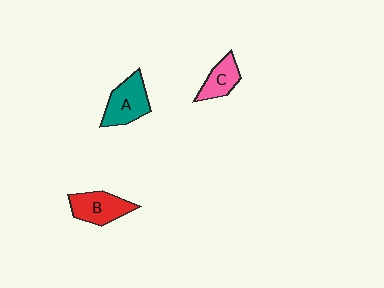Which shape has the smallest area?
Shape C (pink).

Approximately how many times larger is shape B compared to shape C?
Approximately 1.3 times.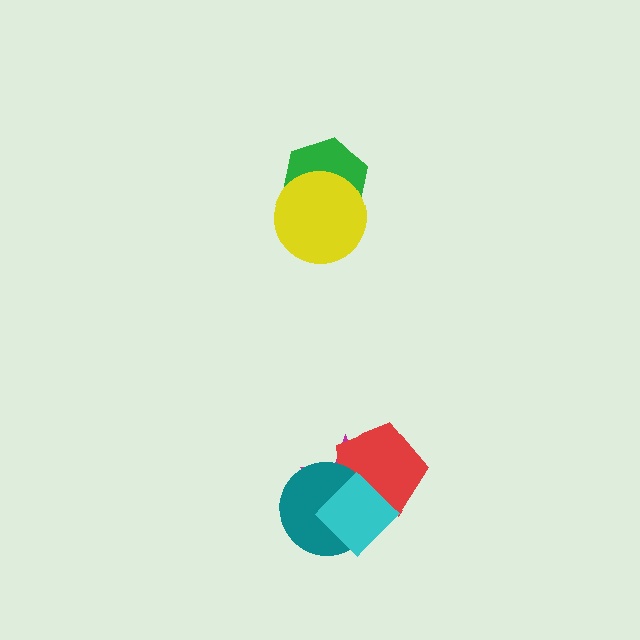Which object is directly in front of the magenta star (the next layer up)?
The red pentagon is directly in front of the magenta star.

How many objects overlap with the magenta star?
3 objects overlap with the magenta star.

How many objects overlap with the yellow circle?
1 object overlaps with the yellow circle.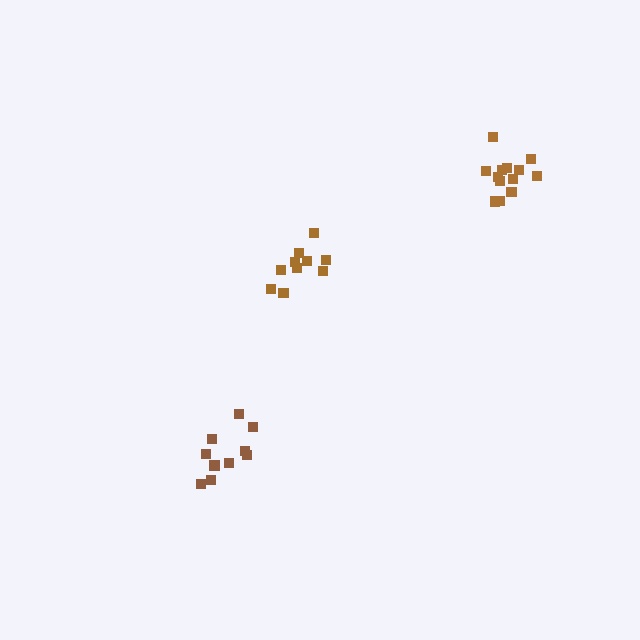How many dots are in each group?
Group 1: 13 dots, Group 2: 10 dots, Group 3: 10 dots (33 total).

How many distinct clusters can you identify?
There are 3 distinct clusters.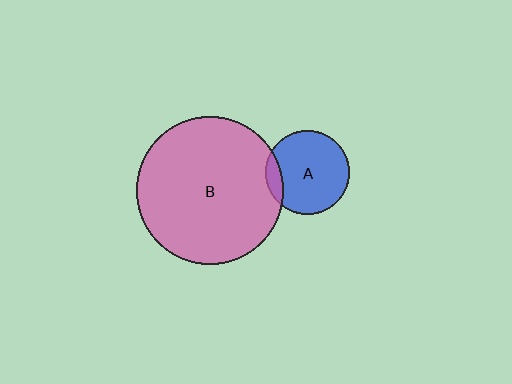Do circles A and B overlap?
Yes.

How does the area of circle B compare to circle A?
Approximately 3.1 times.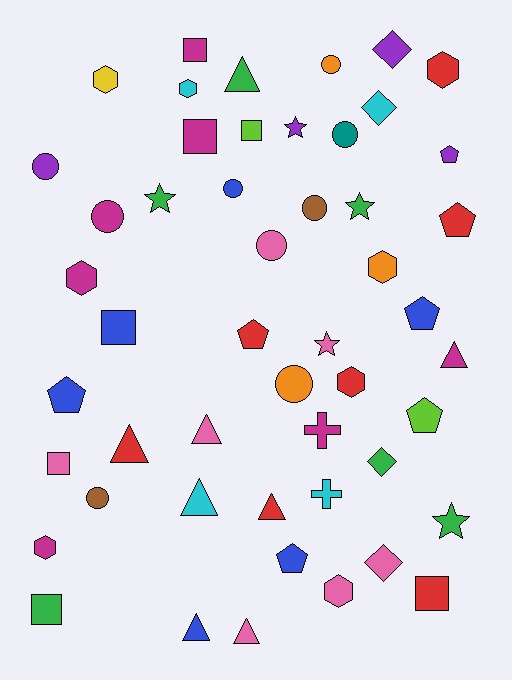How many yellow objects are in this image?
There is 1 yellow object.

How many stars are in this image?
There are 5 stars.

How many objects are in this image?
There are 50 objects.